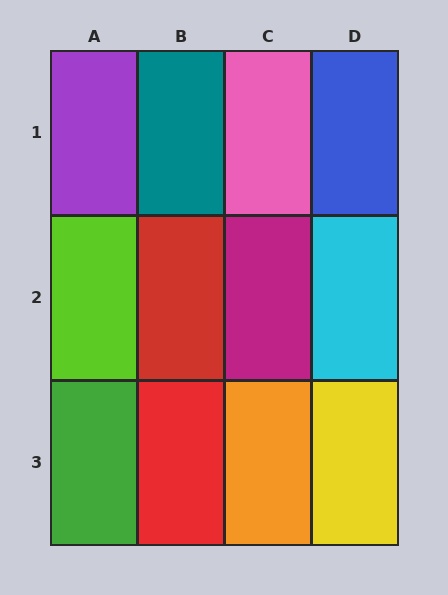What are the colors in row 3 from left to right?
Green, red, orange, yellow.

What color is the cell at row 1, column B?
Teal.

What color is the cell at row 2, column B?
Red.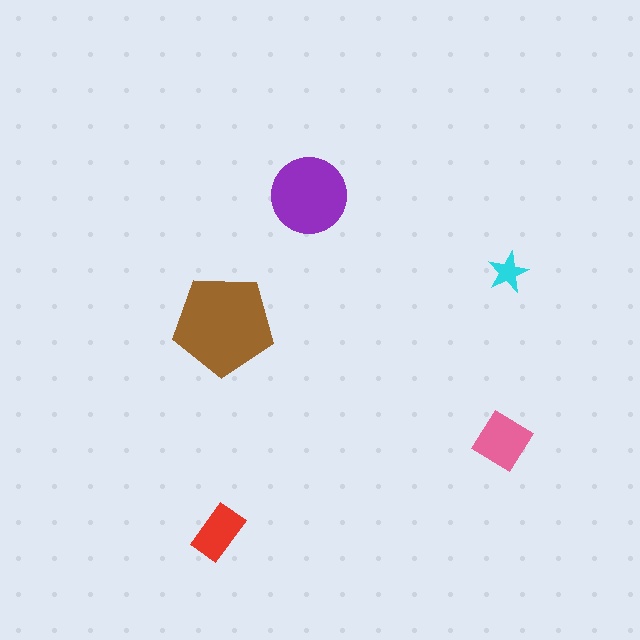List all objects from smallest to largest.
The cyan star, the red rectangle, the pink diamond, the purple circle, the brown pentagon.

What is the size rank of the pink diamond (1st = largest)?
3rd.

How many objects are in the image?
There are 5 objects in the image.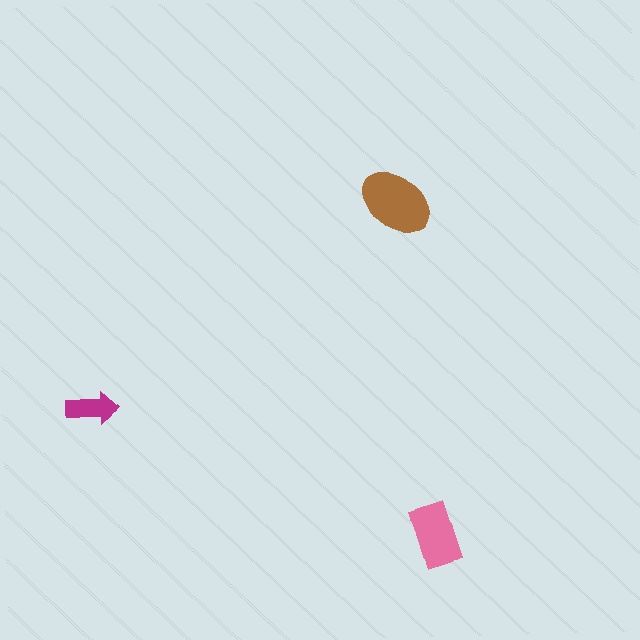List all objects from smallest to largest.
The magenta arrow, the pink rectangle, the brown ellipse.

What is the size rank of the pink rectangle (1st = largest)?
2nd.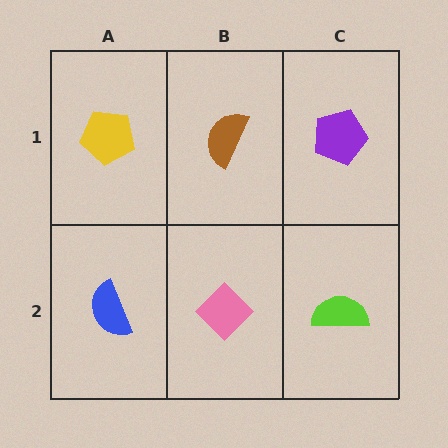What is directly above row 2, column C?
A purple pentagon.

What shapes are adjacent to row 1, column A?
A blue semicircle (row 2, column A), a brown semicircle (row 1, column B).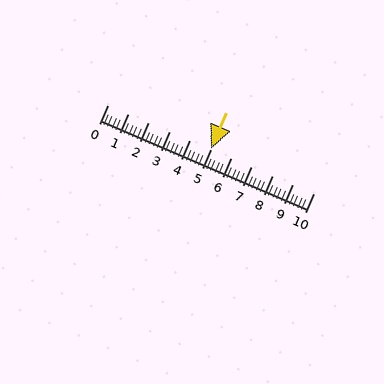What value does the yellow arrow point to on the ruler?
The yellow arrow points to approximately 5.0.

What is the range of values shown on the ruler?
The ruler shows values from 0 to 10.